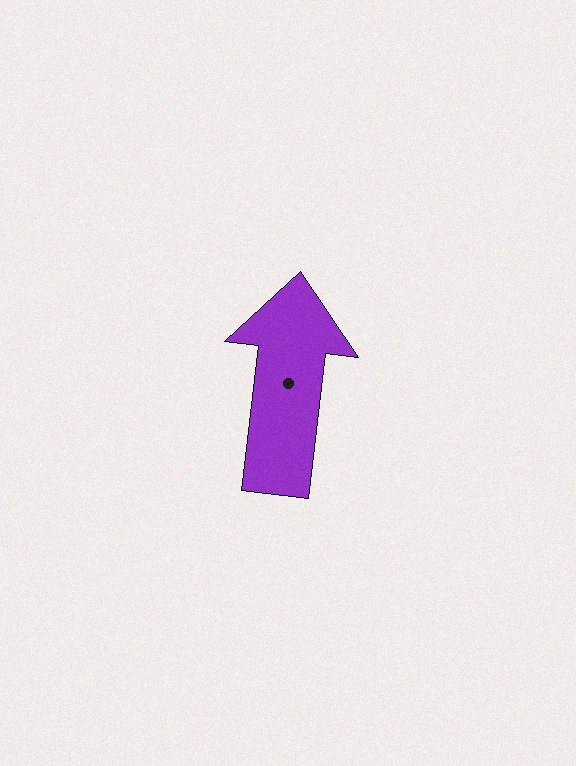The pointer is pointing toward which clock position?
Roughly 12 o'clock.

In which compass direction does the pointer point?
North.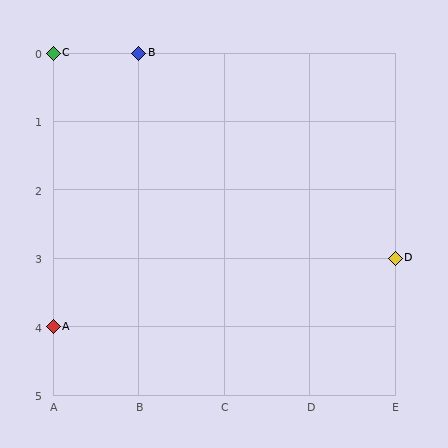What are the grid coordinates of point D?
Point D is at grid coordinates (E, 3).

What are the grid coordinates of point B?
Point B is at grid coordinates (B, 0).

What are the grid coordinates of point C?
Point C is at grid coordinates (A, 0).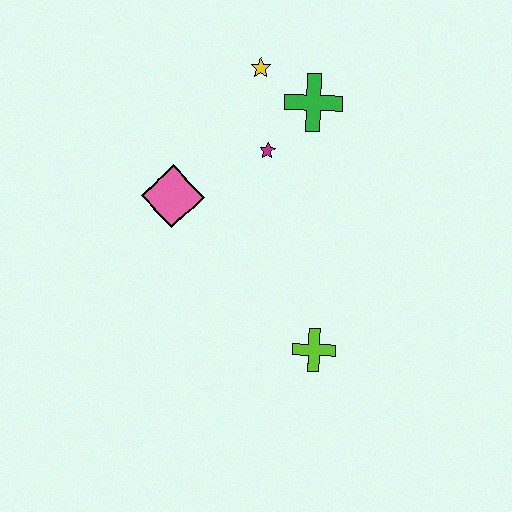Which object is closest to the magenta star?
The green cross is closest to the magenta star.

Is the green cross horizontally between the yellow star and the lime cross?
Yes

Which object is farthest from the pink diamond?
The lime cross is farthest from the pink diamond.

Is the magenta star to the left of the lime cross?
Yes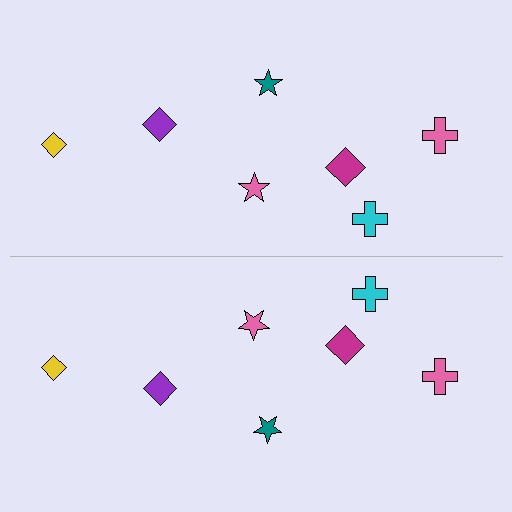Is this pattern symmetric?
Yes, this pattern has bilateral (reflection) symmetry.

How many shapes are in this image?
There are 14 shapes in this image.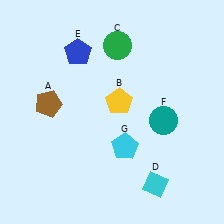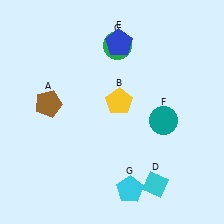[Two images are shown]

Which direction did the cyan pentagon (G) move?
The cyan pentagon (G) moved down.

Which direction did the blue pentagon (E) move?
The blue pentagon (E) moved right.